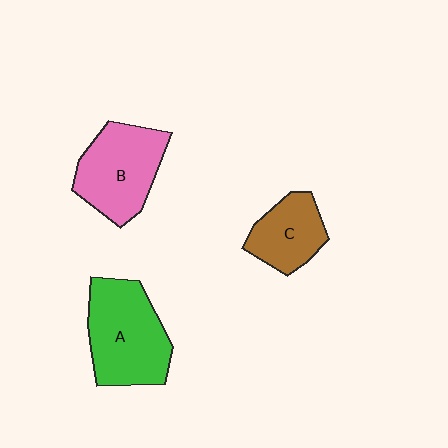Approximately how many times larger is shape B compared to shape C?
Approximately 1.5 times.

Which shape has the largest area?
Shape A (green).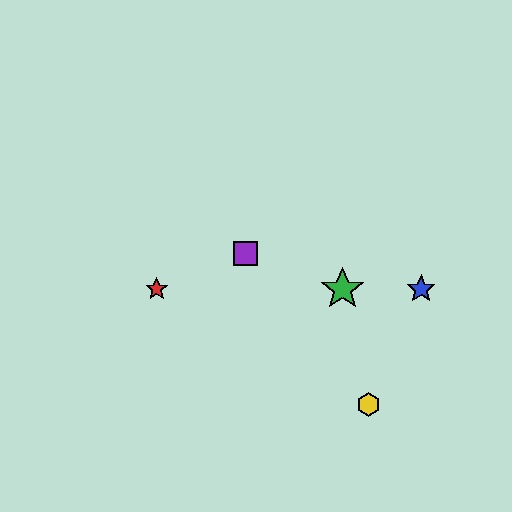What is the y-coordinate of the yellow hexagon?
The yellow hexagon is at y≈404.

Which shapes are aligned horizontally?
The red star, the blue star, the green star are aligned horizontally.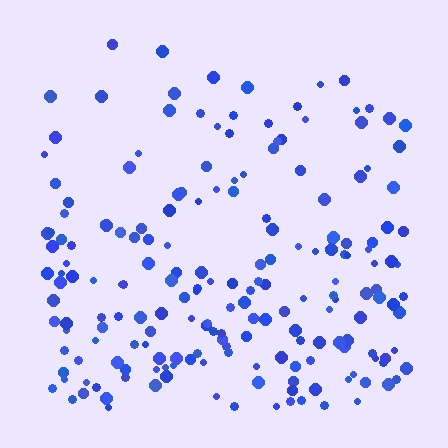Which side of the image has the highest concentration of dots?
The bottom.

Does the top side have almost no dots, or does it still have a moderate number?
Still a moderate number, just noticeably fewer than the bottom.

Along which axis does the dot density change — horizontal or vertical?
Vertical.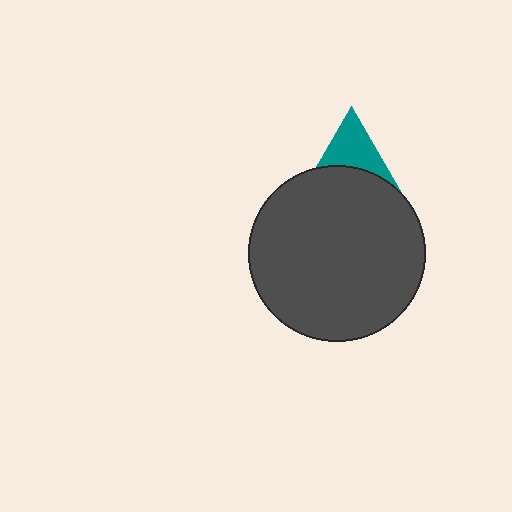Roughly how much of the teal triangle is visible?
A small part of it is visible (roughly 34%).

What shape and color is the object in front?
The object in front is a dark gray circle.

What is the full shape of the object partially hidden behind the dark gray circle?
The partially hidden object is a teal triangle.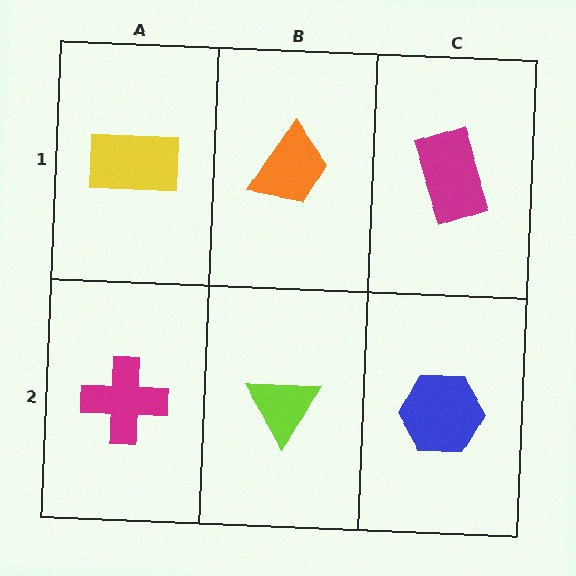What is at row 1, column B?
An orange trapezoid.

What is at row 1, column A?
A yellow rectangle.